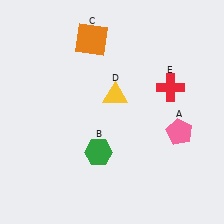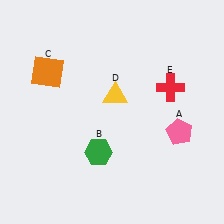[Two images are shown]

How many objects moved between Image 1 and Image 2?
1 object moved between the two images.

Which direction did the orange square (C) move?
The orange square (C) moved left.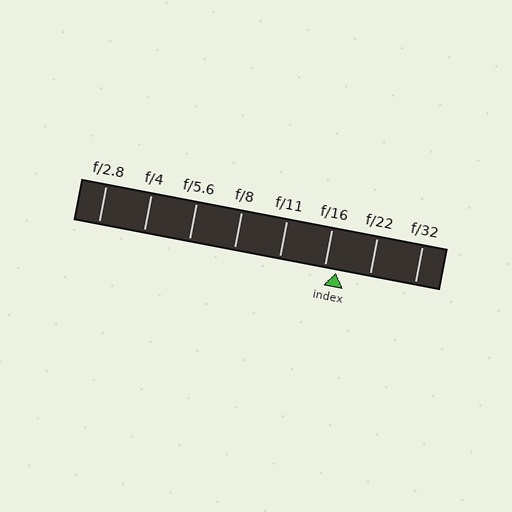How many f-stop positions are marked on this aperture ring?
There are 8 f-stop positions marked.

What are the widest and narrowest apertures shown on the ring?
The widest aperture shown is f/2.8 and the narrowest is f/32.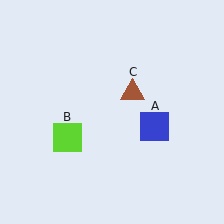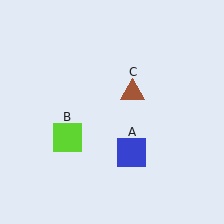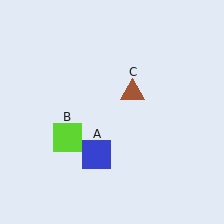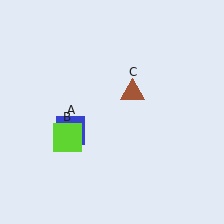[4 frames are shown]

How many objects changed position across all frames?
1 object changed position: blue square (object A).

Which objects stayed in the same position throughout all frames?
Lime square (object B) and brown triangle (object C) remained stationary.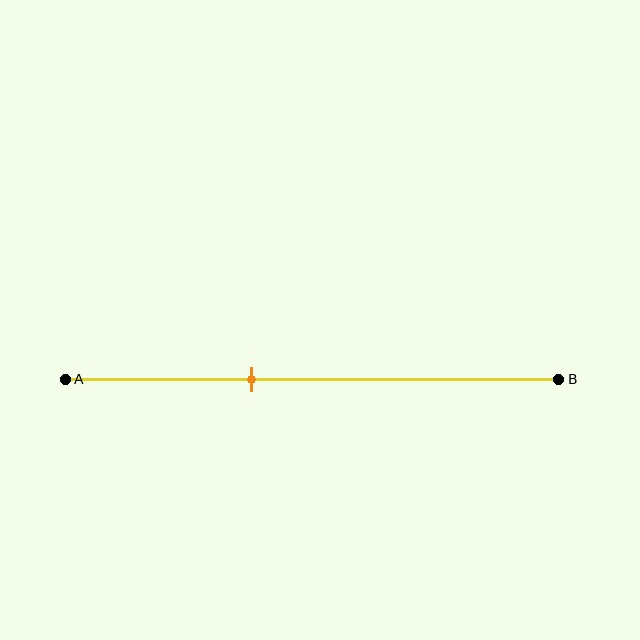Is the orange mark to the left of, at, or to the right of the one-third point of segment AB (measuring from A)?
The orange mark is to the right of the one-third point of segment AB.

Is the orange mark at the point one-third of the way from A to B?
No, the mark is at about 40% from A, not at the 33% one-third point.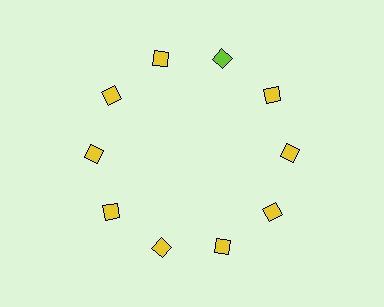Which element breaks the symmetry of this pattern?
The lime diamond at roughly the 1 o'clock position breaks the symmetry. All other shapes are yellow diamonds.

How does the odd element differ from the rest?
It has a different color: lime instead of yellow.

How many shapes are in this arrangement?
There are 10 shapes arranged in a ring pattern.